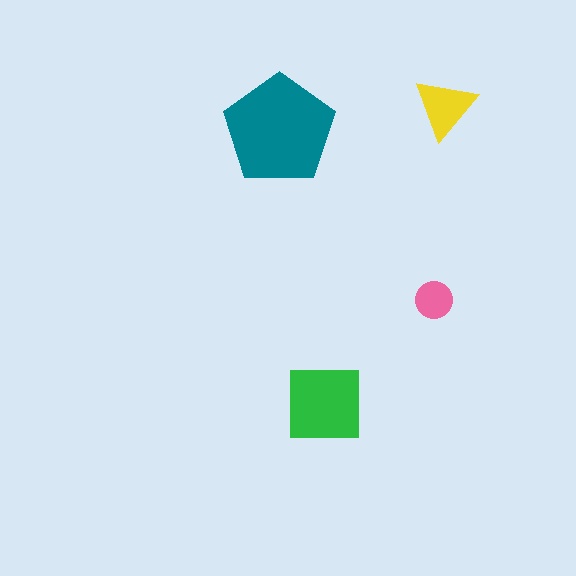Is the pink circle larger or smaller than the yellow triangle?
Smaller.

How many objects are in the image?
There are 4 objects in the image.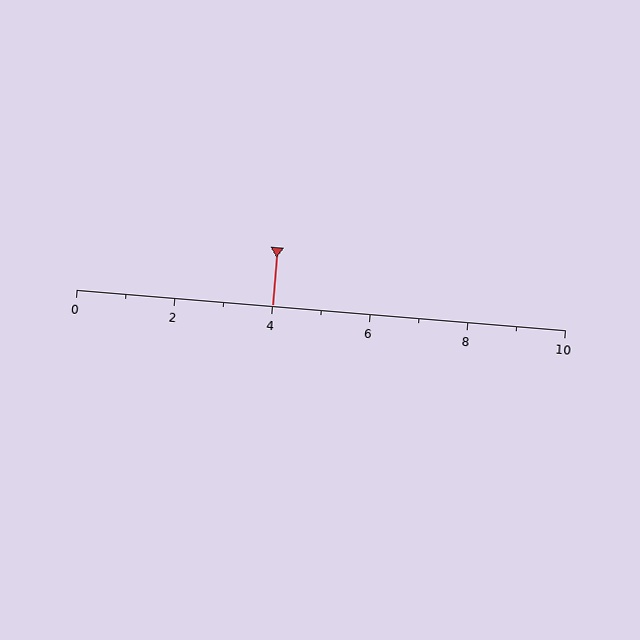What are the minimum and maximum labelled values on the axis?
The axis runs from 0 to 10.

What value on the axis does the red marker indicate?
The marker indicates approximately 4.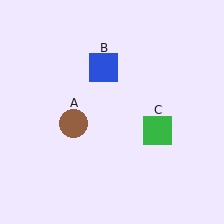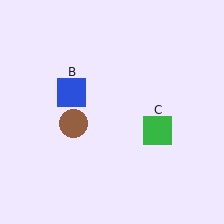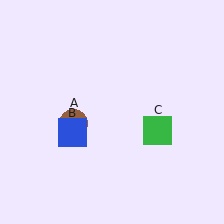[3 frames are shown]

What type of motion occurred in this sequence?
The blue square (object B) rotated counterclockwise around the center of the scene.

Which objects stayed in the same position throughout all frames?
Brown circle (object A) and green square (object C) remained stationary.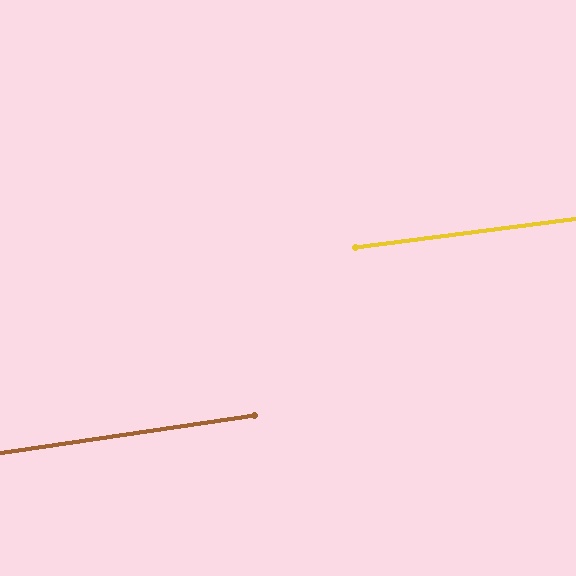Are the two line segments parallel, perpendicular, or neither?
Parallel — their directions differ by only 1.1°.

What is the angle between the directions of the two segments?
Approximately 1 degree.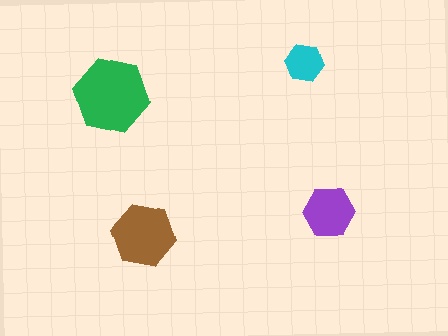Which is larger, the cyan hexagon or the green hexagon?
The green one.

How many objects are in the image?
There are 4 objects in the image.